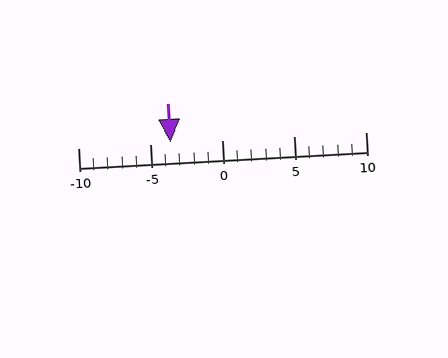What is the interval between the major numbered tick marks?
The major tick marks are spaced 5 units apart.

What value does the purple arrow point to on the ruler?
The purple arrow points to approximately -4.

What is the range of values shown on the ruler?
The ruler shows values from -10 to 10.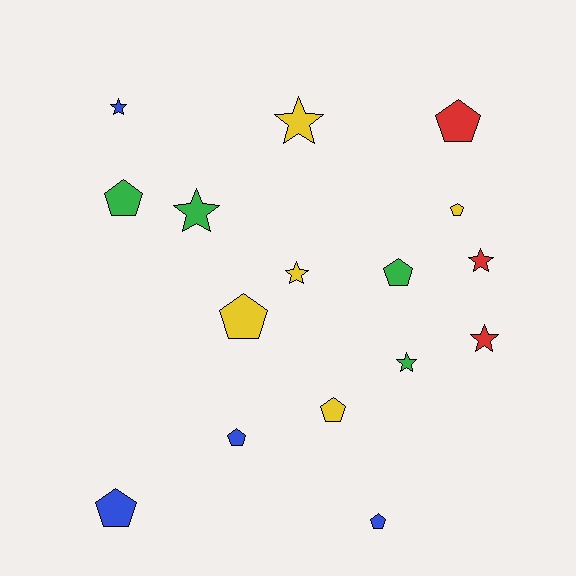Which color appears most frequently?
Yellow, with 5 objects.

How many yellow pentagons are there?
There are 3 yellow pentagons.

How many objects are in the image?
There are 16 objects.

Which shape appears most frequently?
Pentagon, with 9 objects.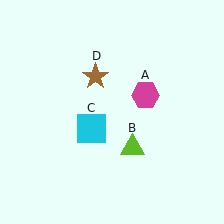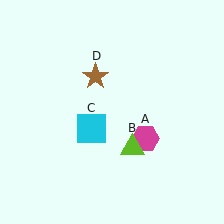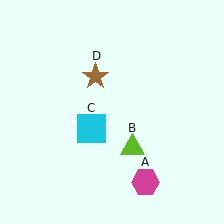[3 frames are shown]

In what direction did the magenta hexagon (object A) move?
The magenta hexagon (object A) moved down.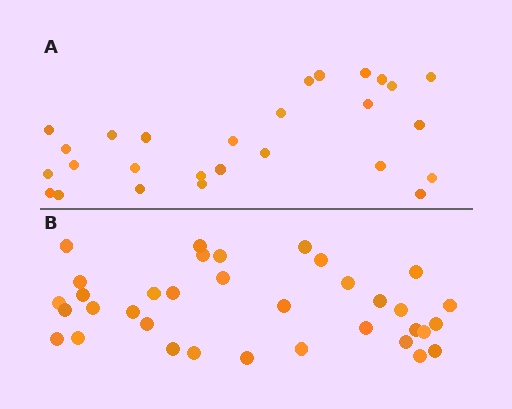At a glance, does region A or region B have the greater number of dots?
Region B (the bottom region) has more dots.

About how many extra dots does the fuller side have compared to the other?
Region B has roughly 8 or so more dots than region A.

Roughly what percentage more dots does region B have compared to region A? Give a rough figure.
About 30% more.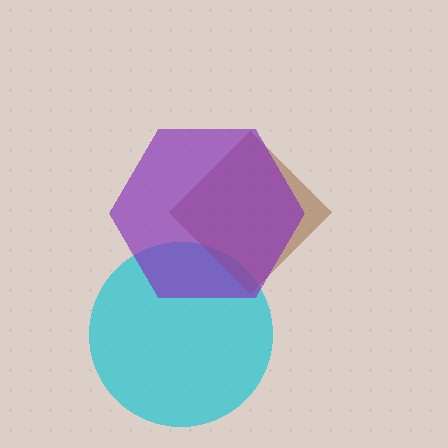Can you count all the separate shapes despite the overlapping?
Yes, there are 3 separate shapes.